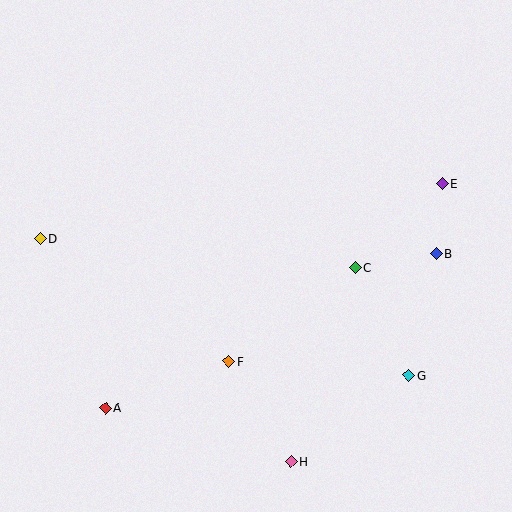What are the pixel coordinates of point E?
Point E is at (442, 184).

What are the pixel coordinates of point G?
Point G is at (409, 375).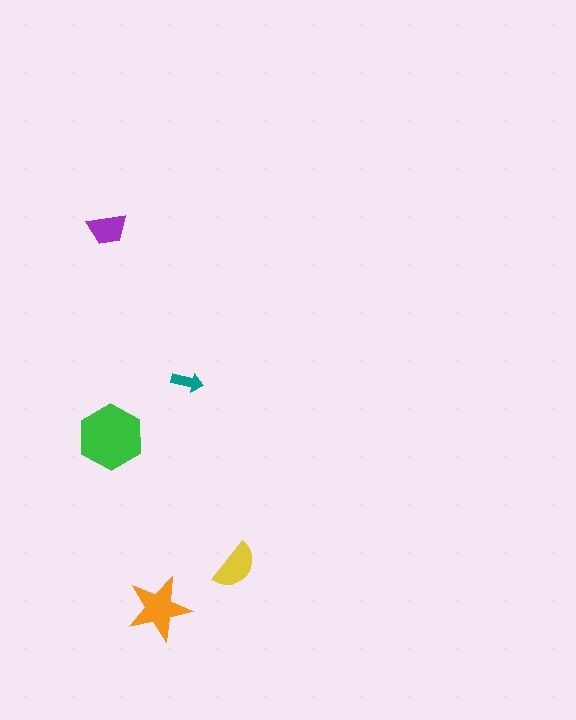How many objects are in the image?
There are 5 objects in the image.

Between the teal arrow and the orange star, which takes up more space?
The orange star.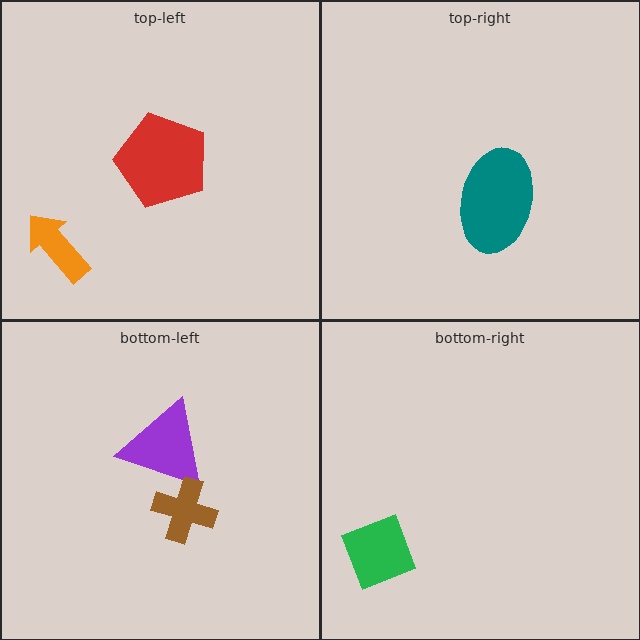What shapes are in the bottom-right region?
The green diamond.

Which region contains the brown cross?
The bottom-left region.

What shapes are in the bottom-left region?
The purple triangle, the brown cross.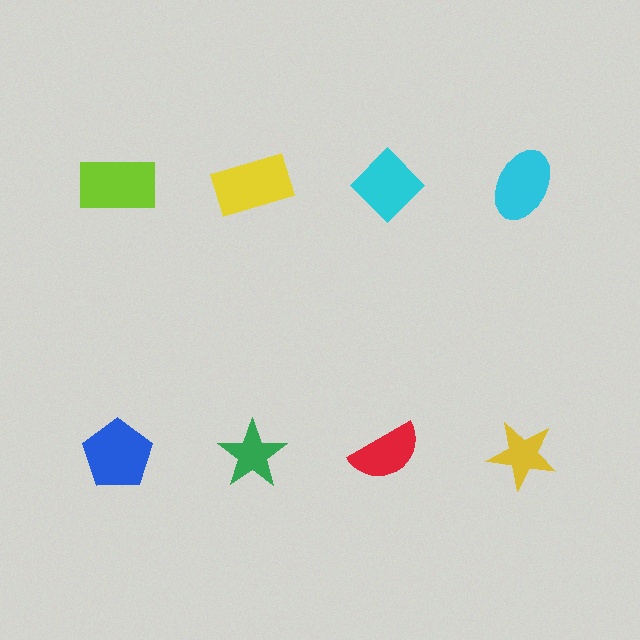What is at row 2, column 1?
A blue pentagon.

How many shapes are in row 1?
4 shapes.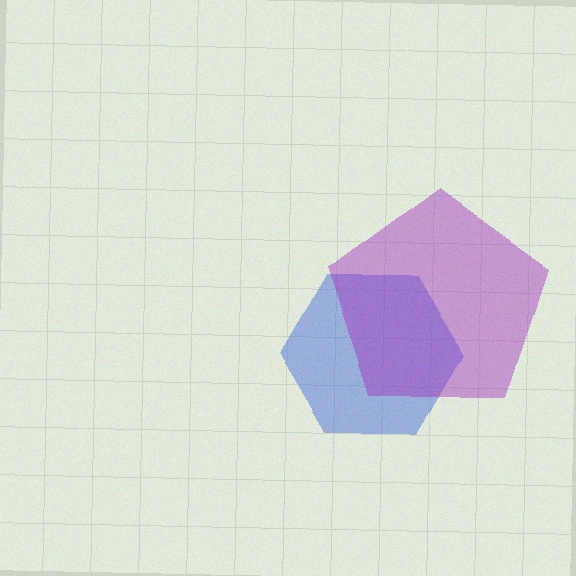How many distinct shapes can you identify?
There are 2 distinct shapes: a blue hexagon, a purple pentagon.